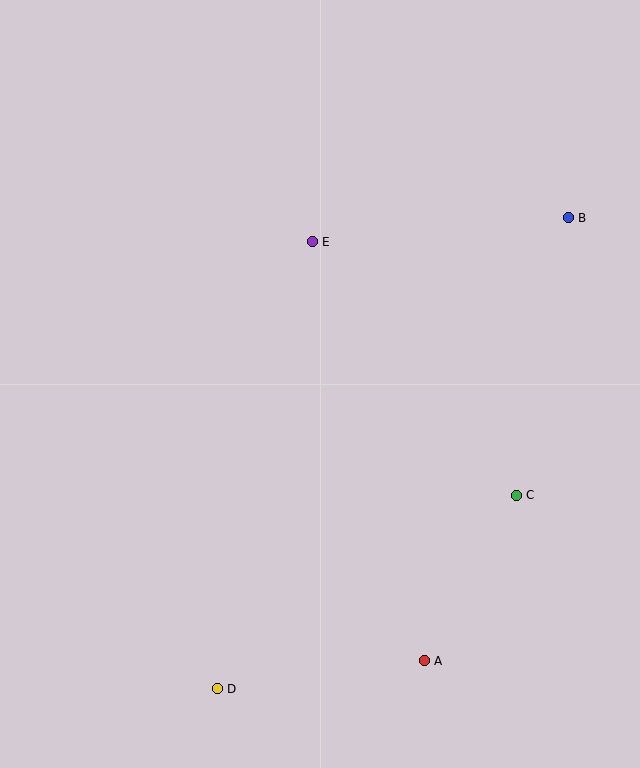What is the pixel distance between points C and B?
The distance between C and B is 282 pixels.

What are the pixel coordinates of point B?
Point B is at (568, 218).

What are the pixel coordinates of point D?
Point D is at (217, 689).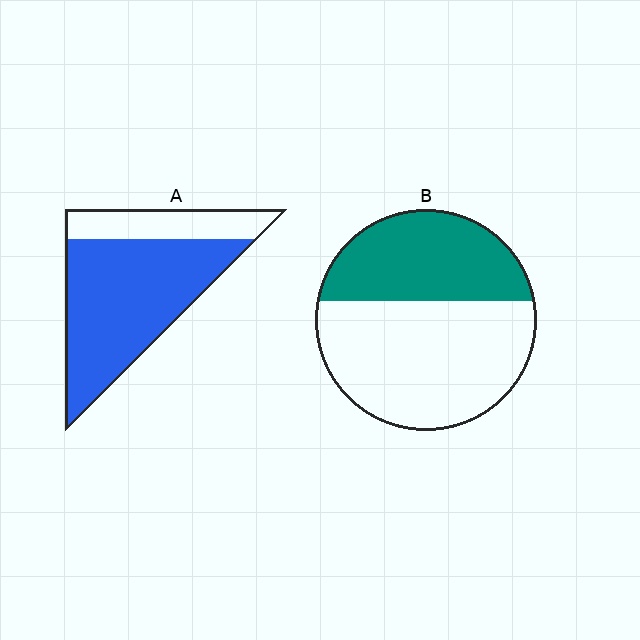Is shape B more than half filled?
No.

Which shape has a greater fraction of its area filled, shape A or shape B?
Shape A.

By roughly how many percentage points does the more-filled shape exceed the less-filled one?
By roughly 35 percentage points (A over B).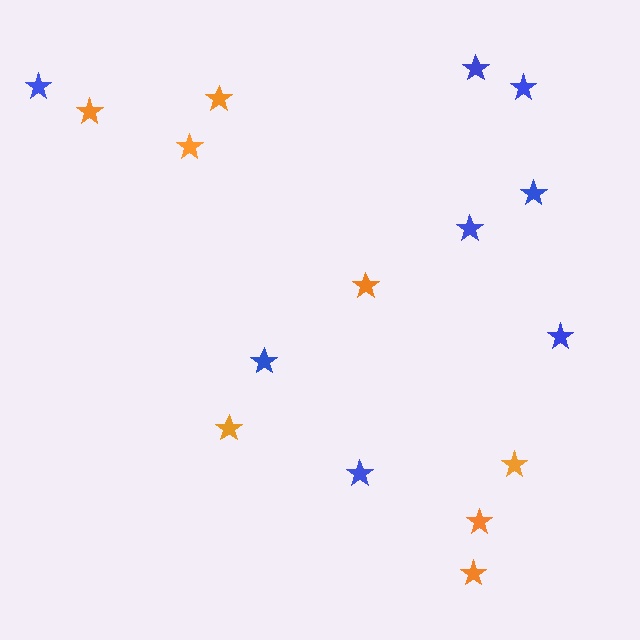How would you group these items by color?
There are 2 groups: one group of blue stars (8) and one group of orange stars (8).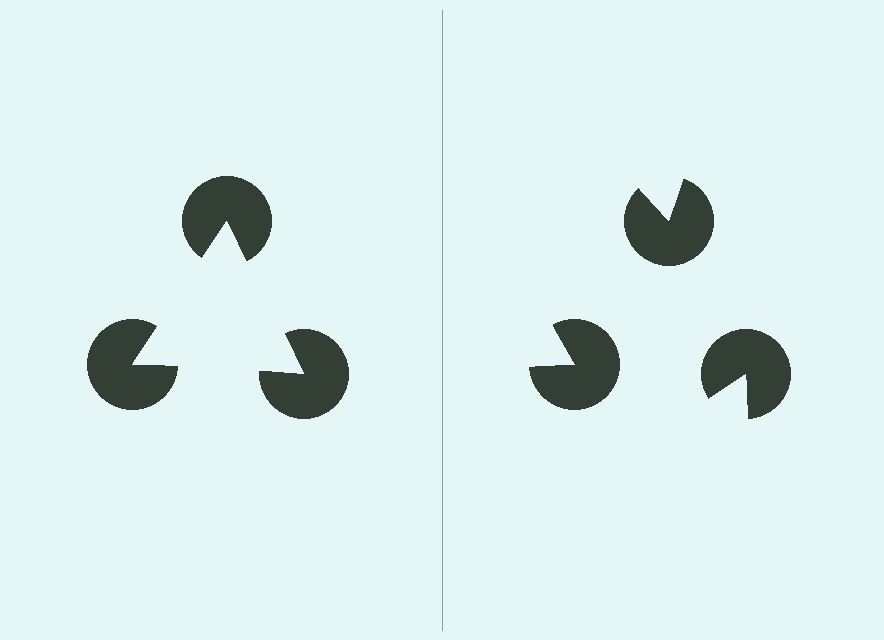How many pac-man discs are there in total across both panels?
6 — 3 on each side.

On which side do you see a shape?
An illusory triangle appears on the left side. On the right side the wedge cuts are rotated, so no coherent shape forms.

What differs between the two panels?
The pac-man discs are positioned identically on both sides; only the wedge orientations differ. On the left they align to a triangle; on the right they are misaligned.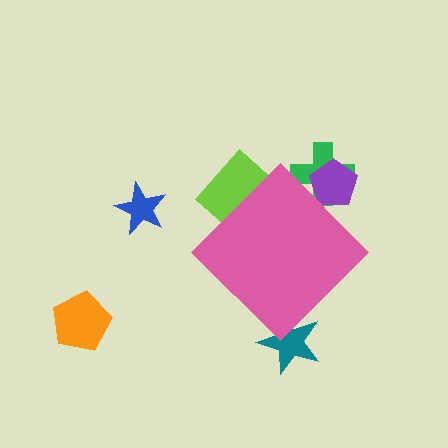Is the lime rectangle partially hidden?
Yes, the lime rectangle is partially hidden behind the pink diamond.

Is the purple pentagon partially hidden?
Yes, the purple pentagon is partially hidden behind the pink diamond.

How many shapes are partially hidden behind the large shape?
4 shapes are partially hidden.